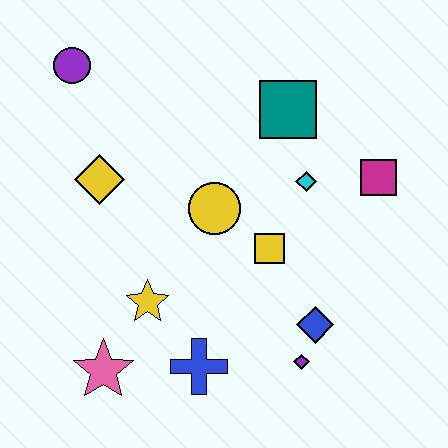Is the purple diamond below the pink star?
No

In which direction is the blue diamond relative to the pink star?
The blue diamond is to the right of the pink star.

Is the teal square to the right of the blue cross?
Yes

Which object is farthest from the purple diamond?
The purple circle is farthest from the purple diamond.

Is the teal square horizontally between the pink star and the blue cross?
No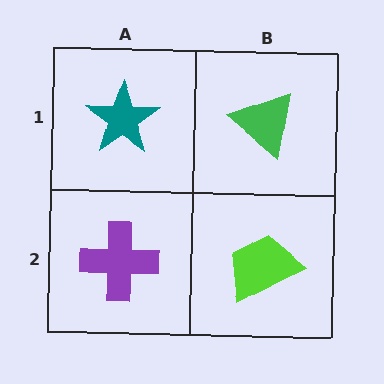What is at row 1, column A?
A teal star.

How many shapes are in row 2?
2 shapes.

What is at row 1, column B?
A green triangle.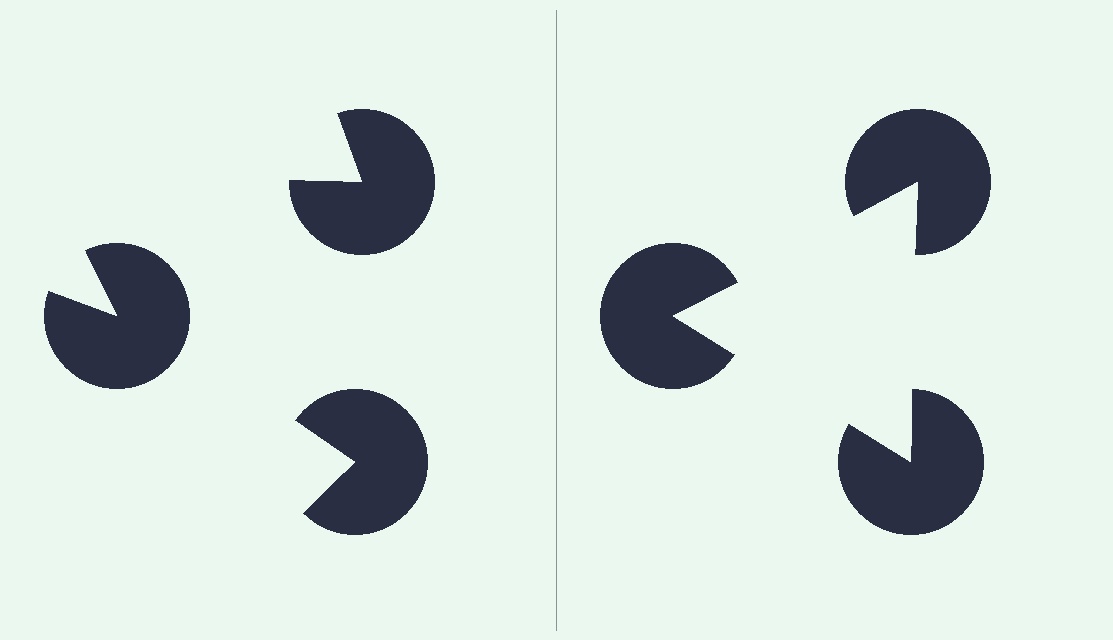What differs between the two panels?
The pac-man discs are positioned identically on both sides; only the wedge orientations differ. On the right they align to a triangle; on the left they are misaligned.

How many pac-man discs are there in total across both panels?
6 — 3 on each side.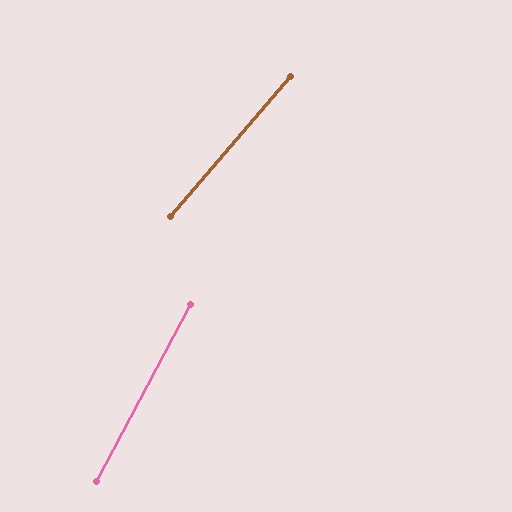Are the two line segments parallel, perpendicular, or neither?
Neither parallel nor perpendicular — they differ by about 13°.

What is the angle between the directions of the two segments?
Approximately 13 degrees.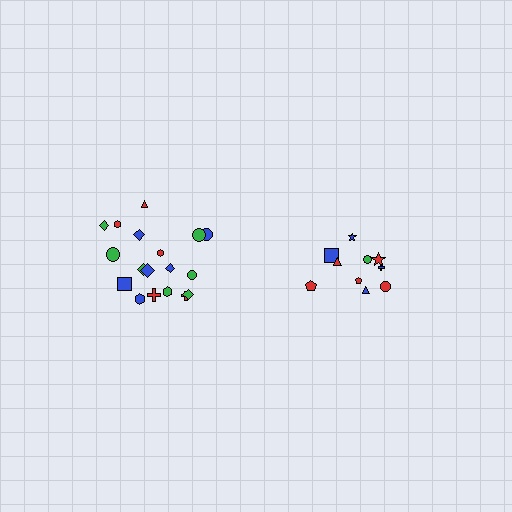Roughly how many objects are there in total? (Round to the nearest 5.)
Roughly 30 objects in total.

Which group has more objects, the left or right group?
The left group.